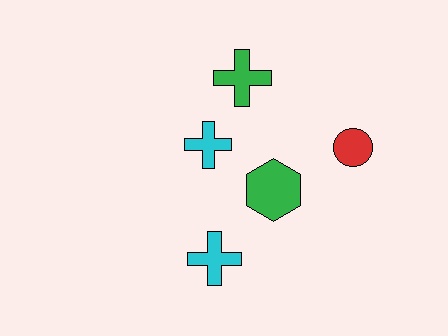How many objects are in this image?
There are 5 objects.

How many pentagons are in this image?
There are no pentagons.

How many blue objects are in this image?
There are no blue objects.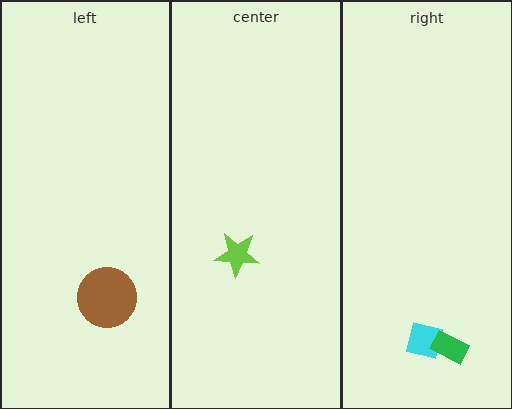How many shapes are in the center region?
1.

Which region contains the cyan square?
The right region.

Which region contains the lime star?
The center region.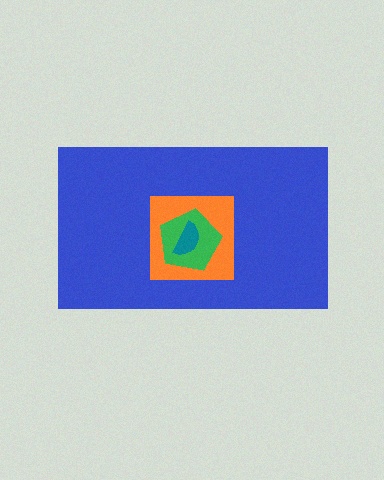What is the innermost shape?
The teal semicircle.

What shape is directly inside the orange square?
The green pentagon.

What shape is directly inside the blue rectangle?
The orange square.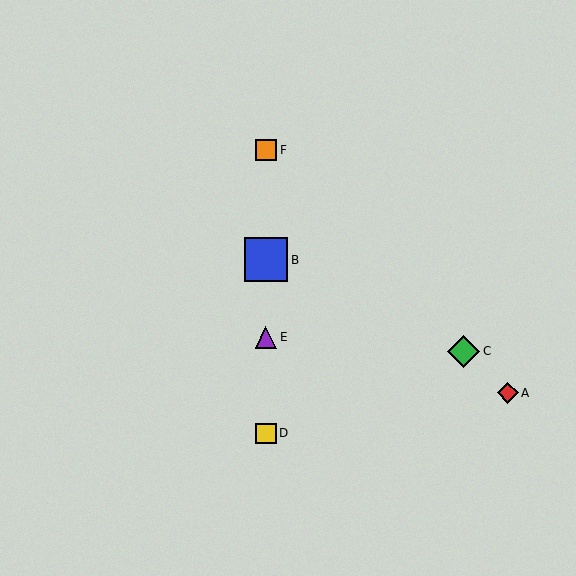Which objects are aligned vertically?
Objects B, D, E, F are aligned vertically.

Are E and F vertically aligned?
Yes, both are at x≈266.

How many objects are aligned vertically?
4 objects (B, D, E, F) are aligned vertically.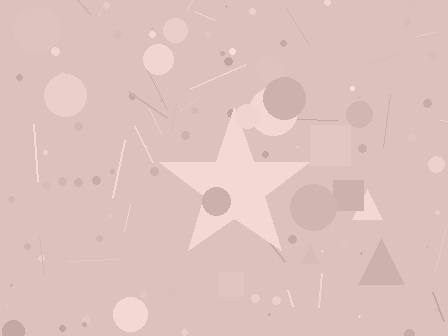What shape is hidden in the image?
A star is hidden in the image.